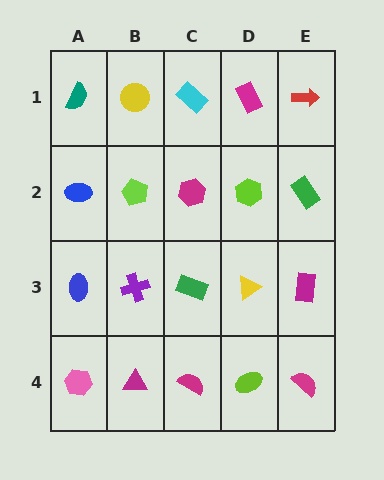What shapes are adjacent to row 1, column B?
A lime pentagon (row 2, column B), a teal semicircle (row 1, column A), a cyan rectangle (row 1, column C).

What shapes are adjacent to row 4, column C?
A green rectangle (row 3, column C), a magenta triangle (row 4, column B), a lime ellipse (row 4, column D).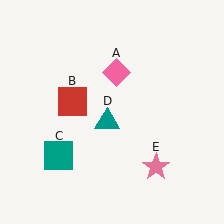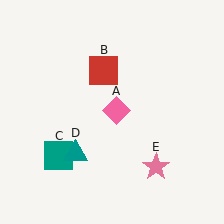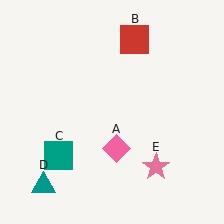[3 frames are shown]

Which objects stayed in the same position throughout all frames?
Teal square (object C) and pink star (object E) remained stationary.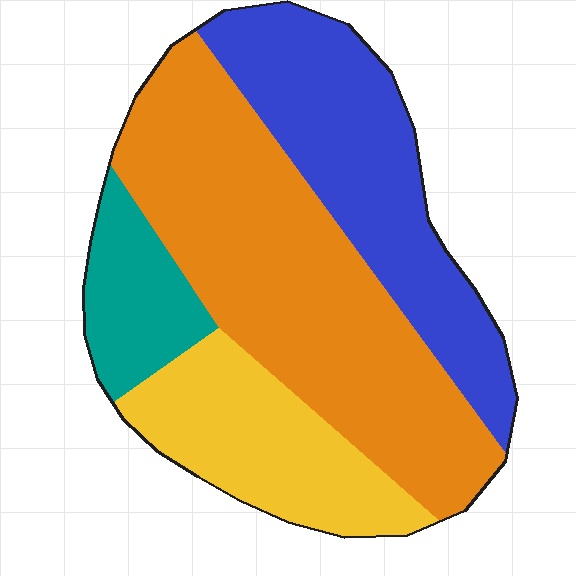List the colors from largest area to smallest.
From largest to smallest: orange, blue, yellow, teal.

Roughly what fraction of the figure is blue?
Blue takes up about one quarter (1/4) of the figure.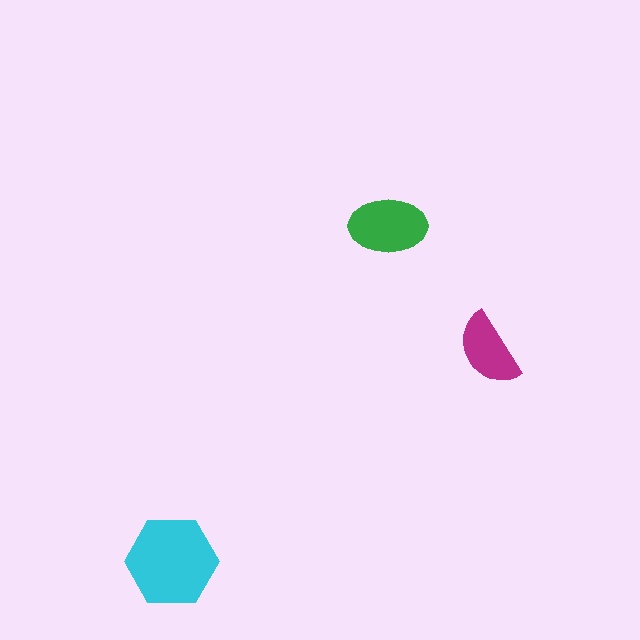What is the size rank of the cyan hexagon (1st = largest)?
1st.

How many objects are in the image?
There are 3 objects in the image.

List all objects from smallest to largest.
The magenta semicircle, the green ellipse, the cyan hexagon.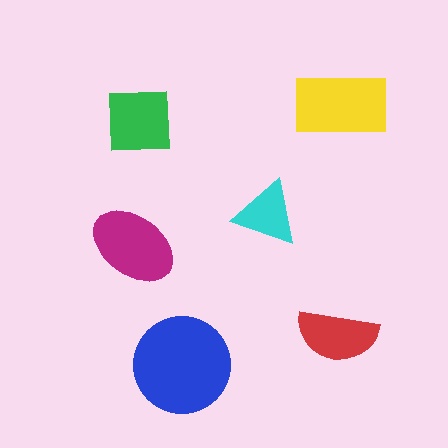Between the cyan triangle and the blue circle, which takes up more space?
The blue circle.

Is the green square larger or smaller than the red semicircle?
Larger.